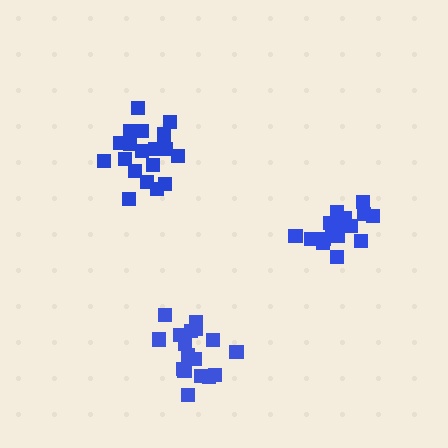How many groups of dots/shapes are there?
There are 3 groups.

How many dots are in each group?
Group 1: 17 dots, Group 2: 20 dots, Group 3: 17 dots (54 total).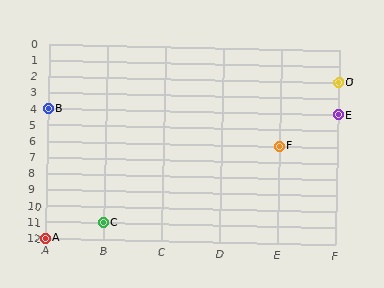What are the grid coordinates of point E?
Point E is at grid coordinates (F, 4).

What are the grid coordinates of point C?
Point C is at grid coordinates (B, 11).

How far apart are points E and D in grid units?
Points E and D are 2 rows apart.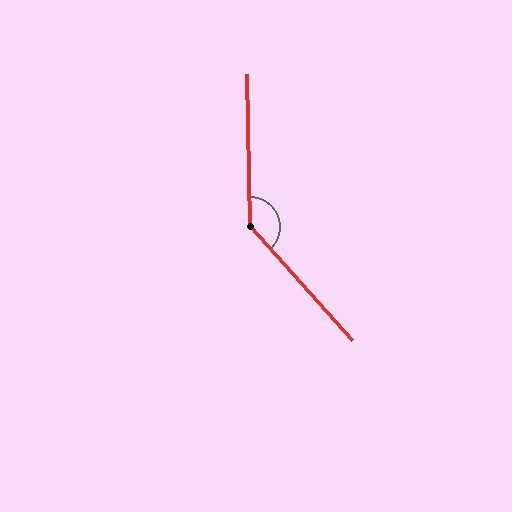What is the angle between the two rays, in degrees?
Approximately 139 degrees.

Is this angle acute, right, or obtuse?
It is obtuse.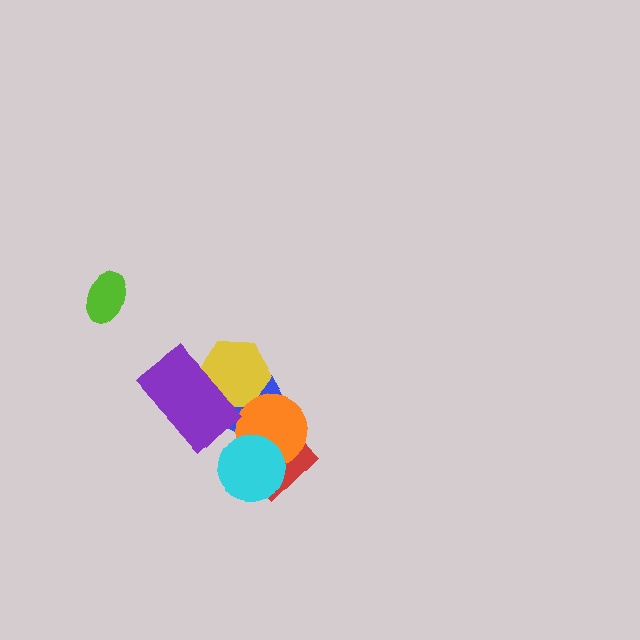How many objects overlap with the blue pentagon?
5 objects overlap with the blue pentagon.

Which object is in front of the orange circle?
The cyan circle is in front of the orange circle.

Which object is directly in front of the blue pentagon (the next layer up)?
The red diamond is directly in front of the blue pentagon.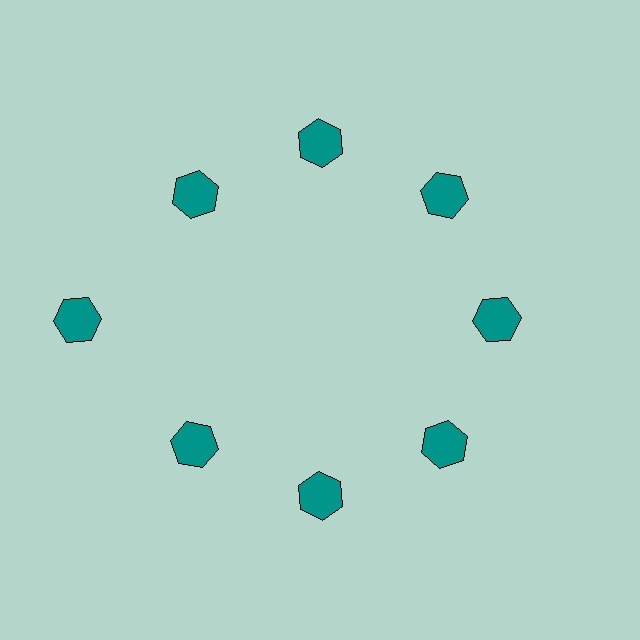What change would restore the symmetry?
The symmetry would be restored by moving it inward, back onto the ring so that all 8 hexagons sit at equal angles and equal distance from the center.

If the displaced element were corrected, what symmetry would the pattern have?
It would have 8-fold rotational symmetry — the pattern would map onto itself every 45 degrees.